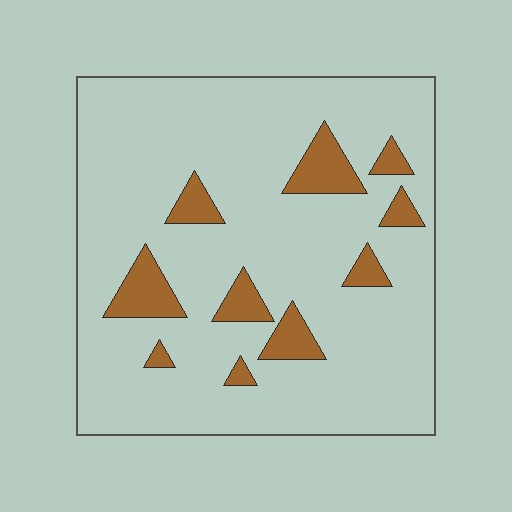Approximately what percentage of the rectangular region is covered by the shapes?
Approximately 15%.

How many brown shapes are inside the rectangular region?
10.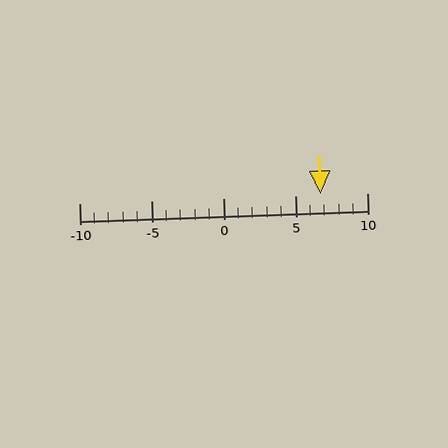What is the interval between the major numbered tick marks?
The major tick marks are spaced 5 units apart.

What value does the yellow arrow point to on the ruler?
The yellow arrow points to approximately 7.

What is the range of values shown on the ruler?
The ruler shows values from -10 to 10.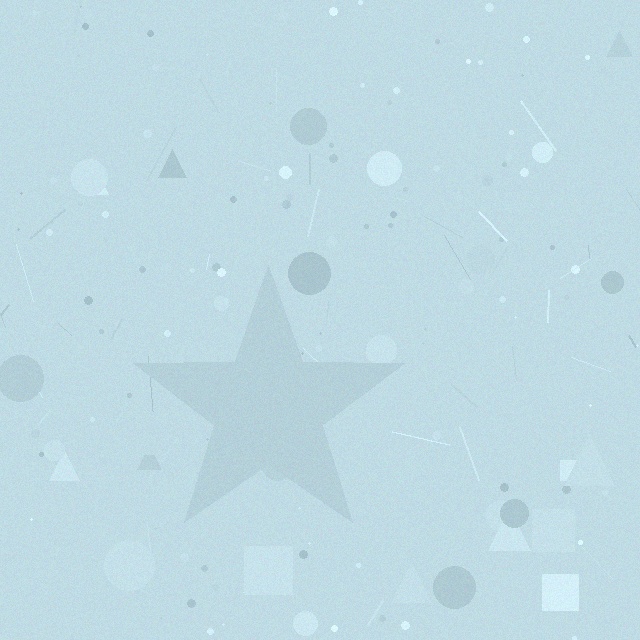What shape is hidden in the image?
A star is hidden in the image.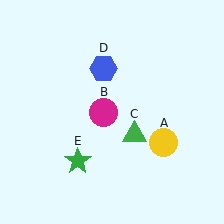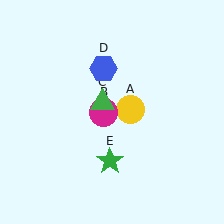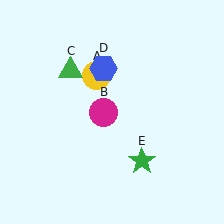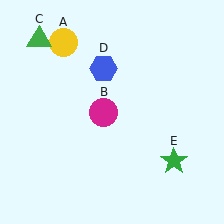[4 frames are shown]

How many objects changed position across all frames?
3 objects changed position: yellow circle (object A), green triangle (object C), green star (object E).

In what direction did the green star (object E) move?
The green star (object E) moved right.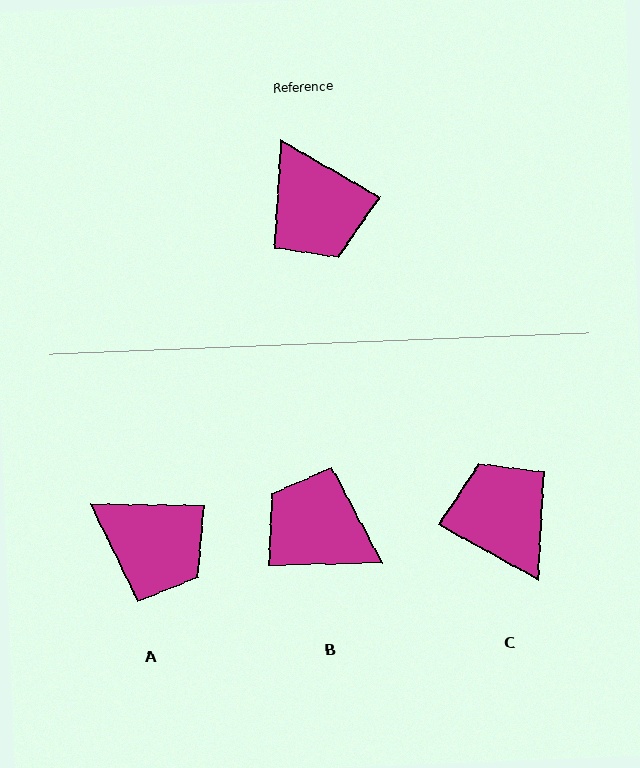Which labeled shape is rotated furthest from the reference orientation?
C, about 179 degrees away.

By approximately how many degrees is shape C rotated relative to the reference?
Approximately 179 degrees clockwise.